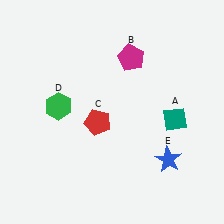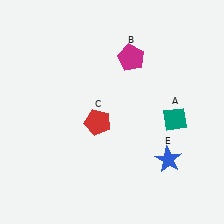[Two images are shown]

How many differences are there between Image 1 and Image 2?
There is 1 difference between the two images.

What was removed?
The green hexagon (D) was removed in Image 2.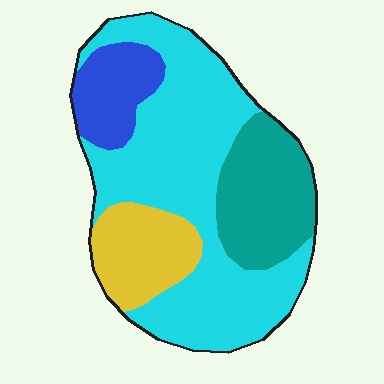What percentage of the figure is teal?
Teal covers roughly 20% of the figure.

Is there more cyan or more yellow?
Cyan.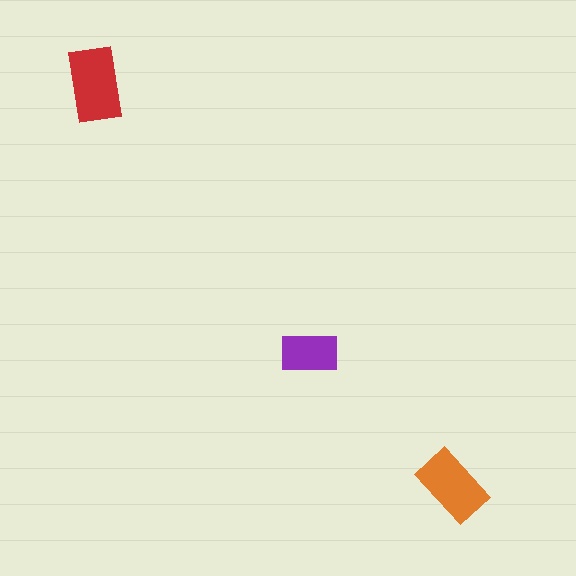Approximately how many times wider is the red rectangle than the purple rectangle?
About 1.5 times wider.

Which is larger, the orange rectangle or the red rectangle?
The red one.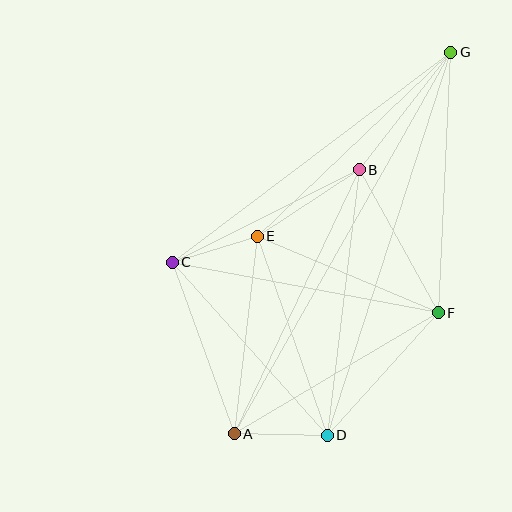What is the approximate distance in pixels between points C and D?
The distance between C and D is approximately 232 pixels.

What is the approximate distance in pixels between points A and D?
The distance between A and D is approximately 93 pixels.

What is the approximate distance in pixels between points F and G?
The distance between F and G is approximately 261 pixels.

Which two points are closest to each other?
Points C and E are closest to each other.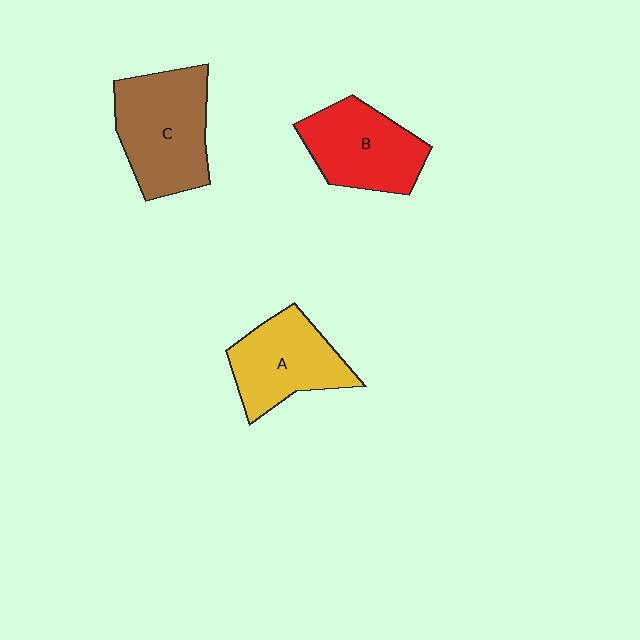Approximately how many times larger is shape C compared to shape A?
Approximately 1.2 times.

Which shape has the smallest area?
Shape A (yellow).